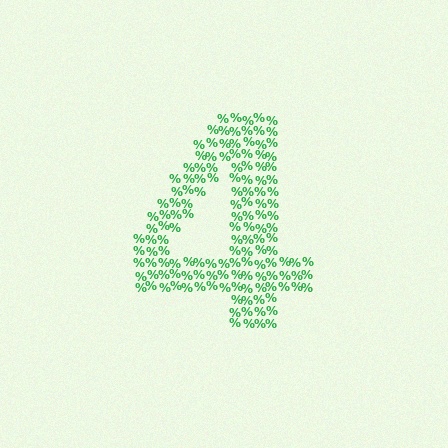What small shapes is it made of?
It is made of small percent signs.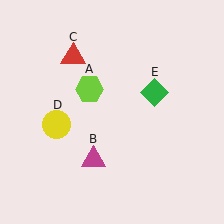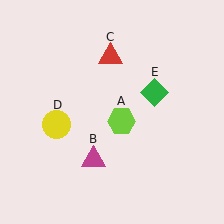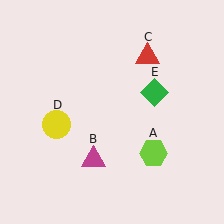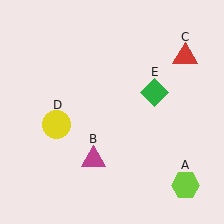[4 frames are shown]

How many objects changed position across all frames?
2 objects changed position: lime hexagon (object A), red triangle (object C).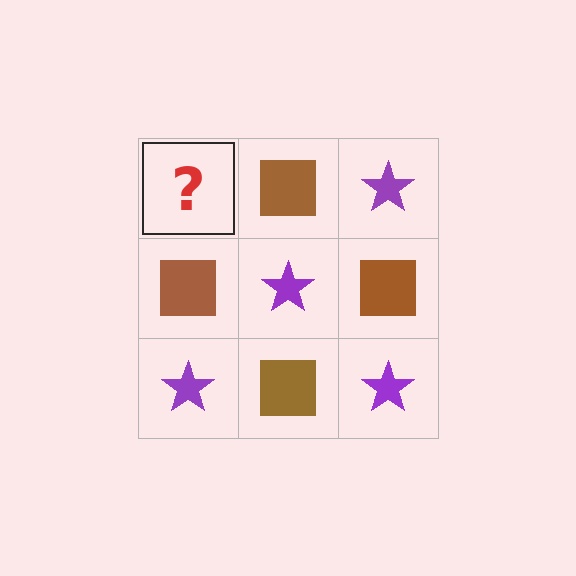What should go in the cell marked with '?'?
The missing cell should contain a purple star.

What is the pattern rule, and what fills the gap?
The rule is that it alternates purple star and brown square in a checkerboard pattern. The gap should be filled with a purple star.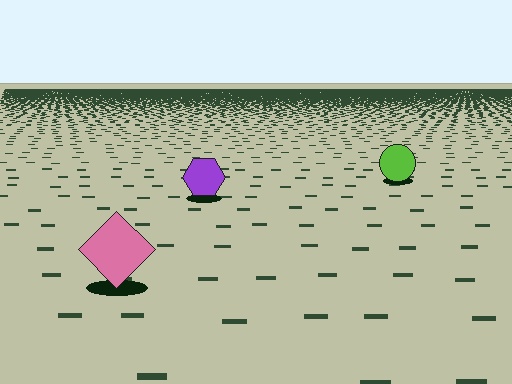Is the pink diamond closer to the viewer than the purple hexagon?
Yes. The pink diamond is closer — you can tell from the texture gradient: the ground texture is coarser near it.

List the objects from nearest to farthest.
From nearest to farthest: the pink diamond, the purple hexagon, the lime circle.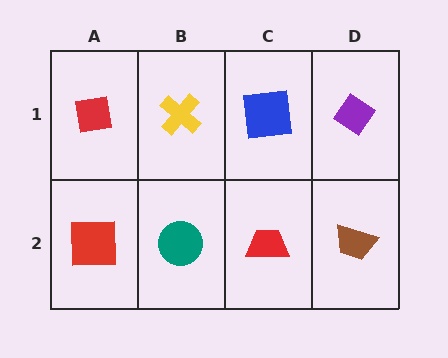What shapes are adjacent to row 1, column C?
A red trapezoid (row 2, column C), a yellow cross (row 1, column B), a purple diamond (row 1, column D).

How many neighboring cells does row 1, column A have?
2.